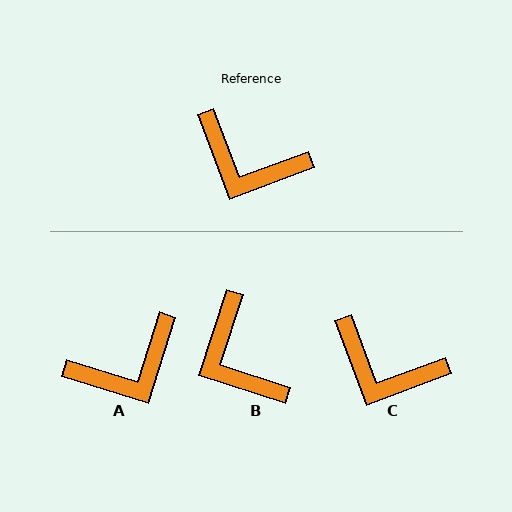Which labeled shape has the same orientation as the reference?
C.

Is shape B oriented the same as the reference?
No, it is off by about 39 degrees.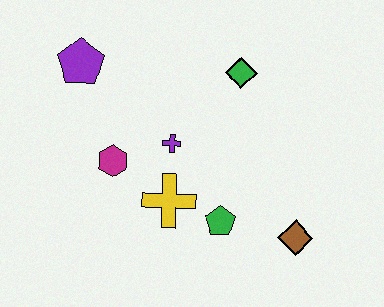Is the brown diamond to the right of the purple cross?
Yes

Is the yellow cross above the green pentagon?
Yes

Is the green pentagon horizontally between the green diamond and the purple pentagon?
Yes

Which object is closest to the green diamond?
The purple cross is closest to the green diamond.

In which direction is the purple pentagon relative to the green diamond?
The purple pentagon is to the left of the green diamond.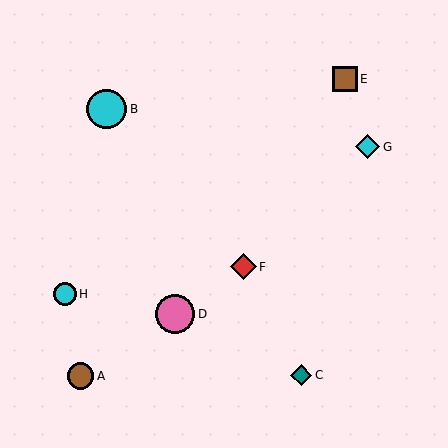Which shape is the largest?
The cyan circle (labeled B) is the largest.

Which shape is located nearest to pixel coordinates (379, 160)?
The cyan diamond (labeled G) at (368, 147) is nearest to that location.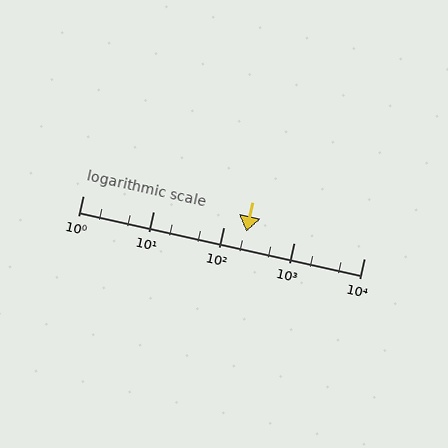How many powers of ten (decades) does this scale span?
The scale spans 4 decades, from 1 to 10000.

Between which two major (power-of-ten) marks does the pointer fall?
The pointer is between 100 and 1000.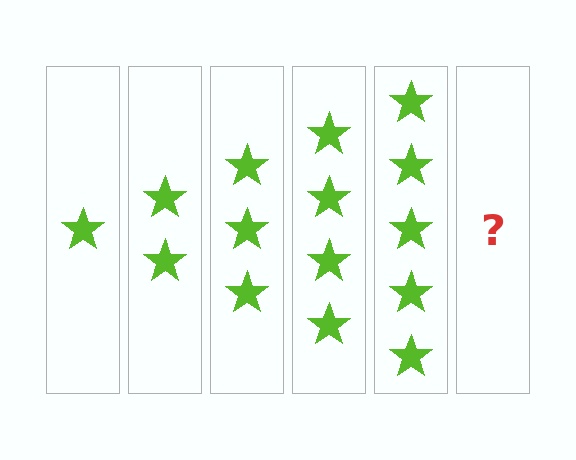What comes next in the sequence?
The next element should be 6 stars.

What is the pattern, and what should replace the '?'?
The pattern is that each step adds one more star. The '?' should be 6 stars.